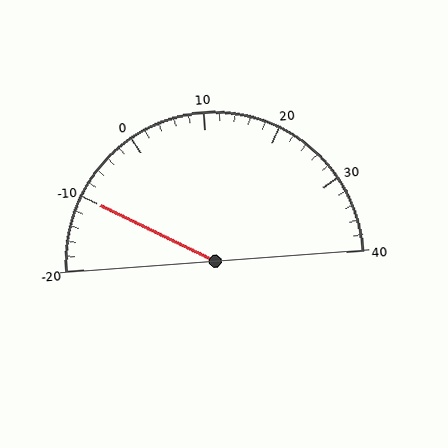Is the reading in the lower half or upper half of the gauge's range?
The reading is in the lower half of the range (-20 to 40).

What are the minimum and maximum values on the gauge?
The gauge ranges from -20 to 40.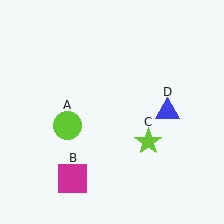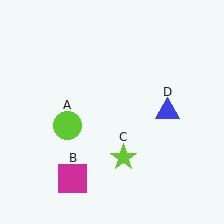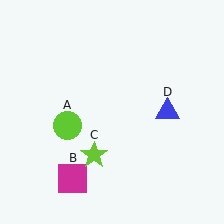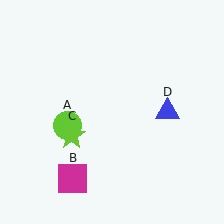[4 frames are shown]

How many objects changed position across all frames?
1 object changed position: lime star (object C).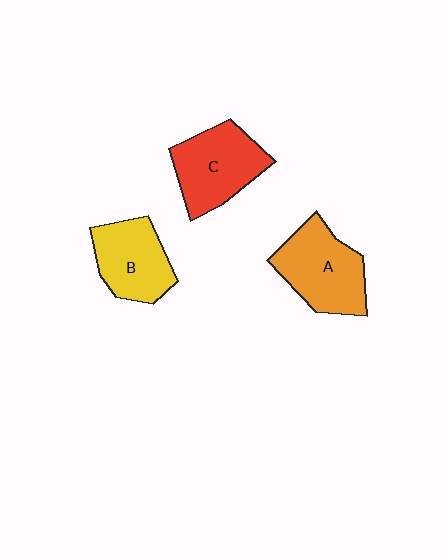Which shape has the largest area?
Shape A (orange).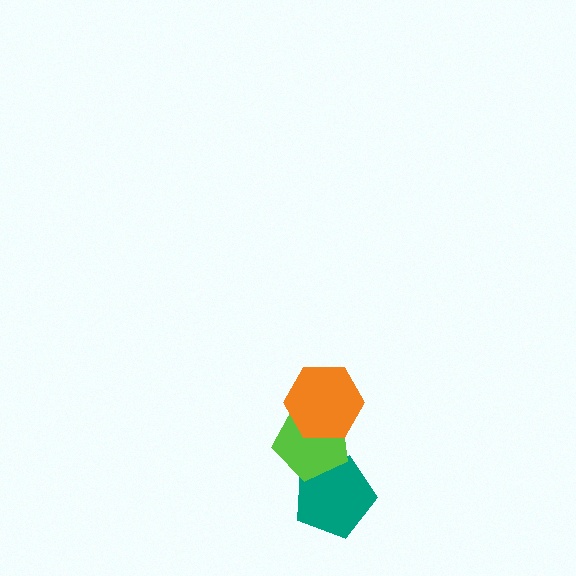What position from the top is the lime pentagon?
The lime pentagon is 2nd from the top.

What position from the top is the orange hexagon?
The orange hexagon is 1st from the top.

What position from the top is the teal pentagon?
The teal pentagon is 3rd from the top.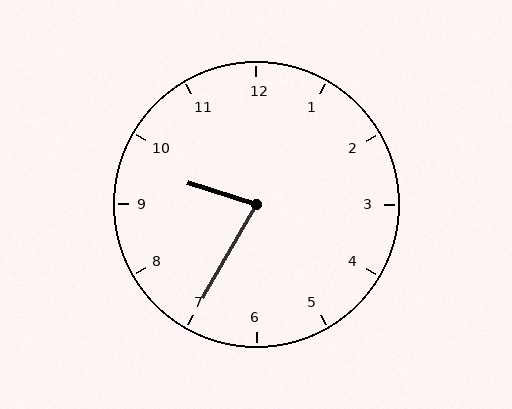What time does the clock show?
9:35.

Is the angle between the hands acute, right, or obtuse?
It is acute.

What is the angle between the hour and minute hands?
Approximately 78 degrees.